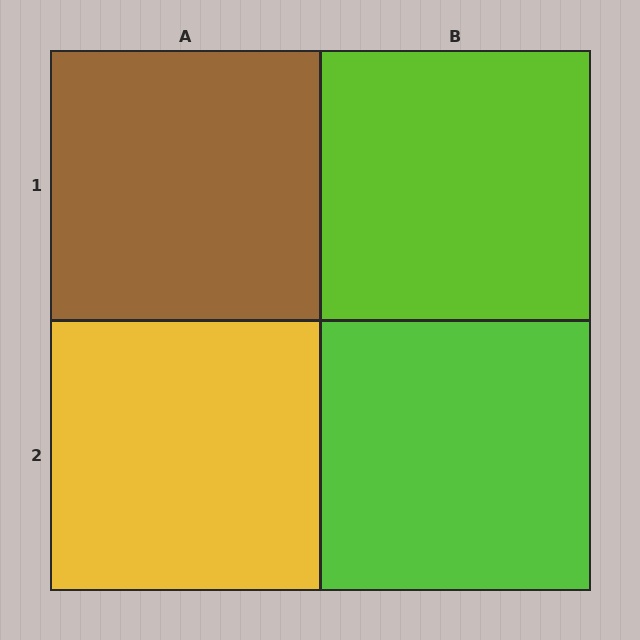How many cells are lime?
2 cells are lime.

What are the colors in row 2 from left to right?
Yellow, lime.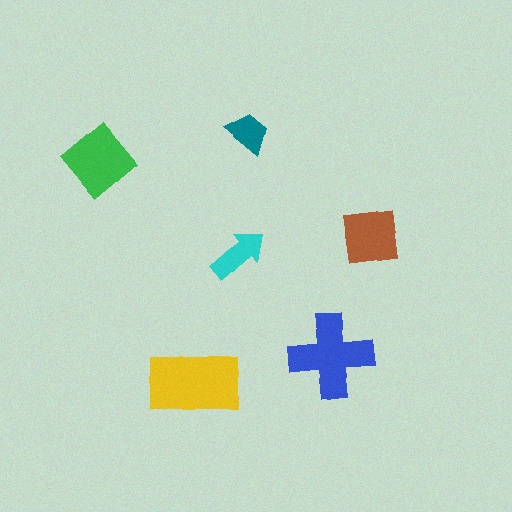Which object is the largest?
The yellow rectangle.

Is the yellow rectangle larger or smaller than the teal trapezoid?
Larger.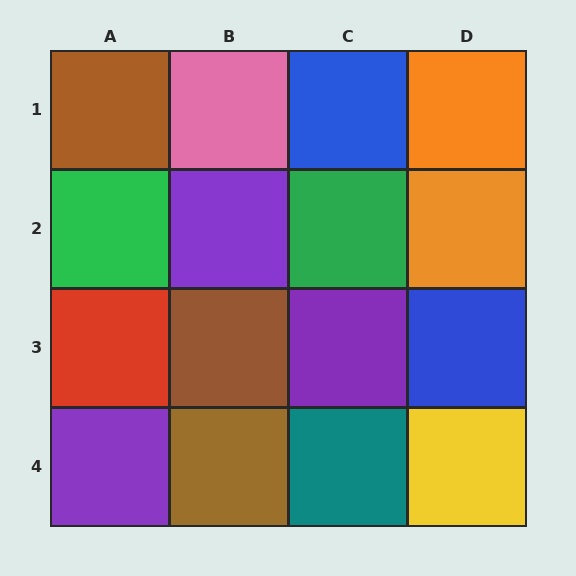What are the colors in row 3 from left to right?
Red, brown, purple, blue.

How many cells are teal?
1 cell is teal.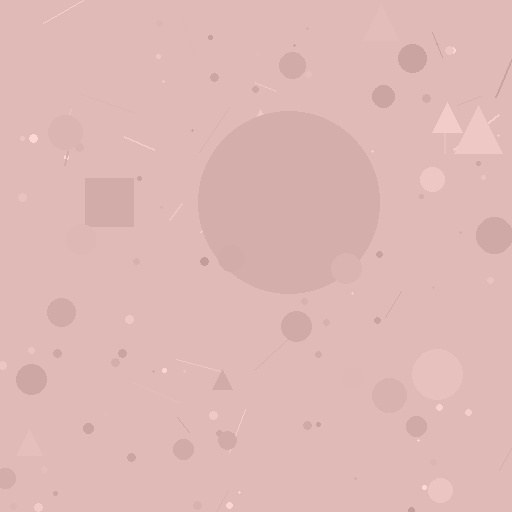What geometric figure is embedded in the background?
A circle is embedded in the background.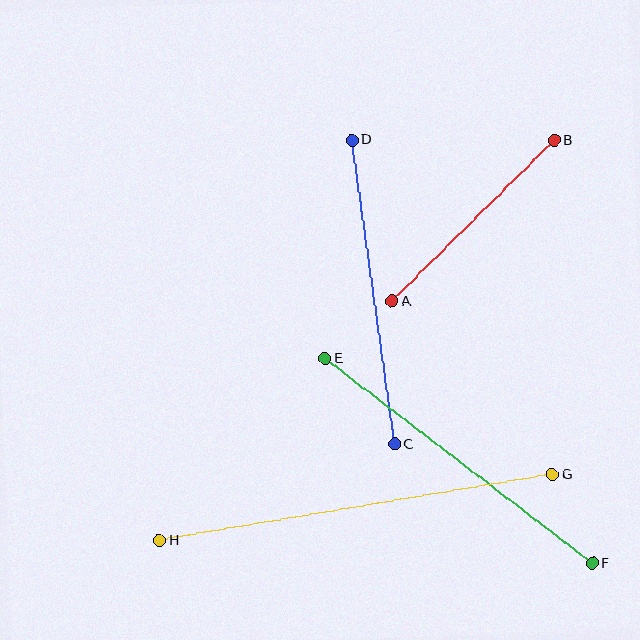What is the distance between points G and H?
The distance is approximately 398 pixels.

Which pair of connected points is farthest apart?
Points G and H are farthest apart.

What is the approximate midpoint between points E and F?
The midpoint is at approximately (459, 461) pixels.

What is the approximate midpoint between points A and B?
The midpoint is at approximately (473, 221) pixels.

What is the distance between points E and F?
The distance is approximately 336 pixels.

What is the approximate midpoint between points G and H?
The midpoint is at approximately (356, 508) pixels.